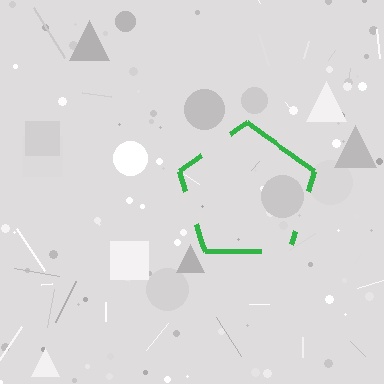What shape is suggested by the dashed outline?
The dashed outline suggests a pentagon.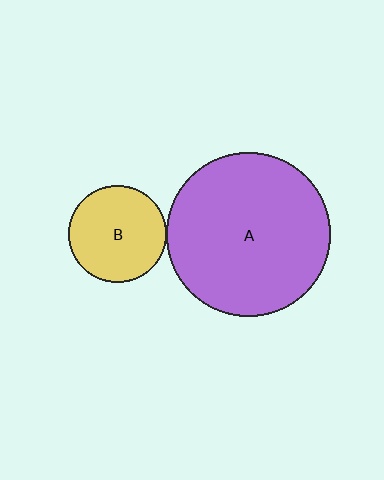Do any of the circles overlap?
No, none of the circles overlap.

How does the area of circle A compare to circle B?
Approximately 2.8 times.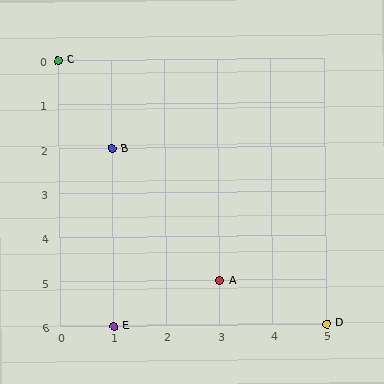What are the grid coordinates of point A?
Point A is at grid coordinates (3, 5).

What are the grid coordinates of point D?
Point D is at grid coordinates (5, 6).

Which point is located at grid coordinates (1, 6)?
Point E is at (1, 6).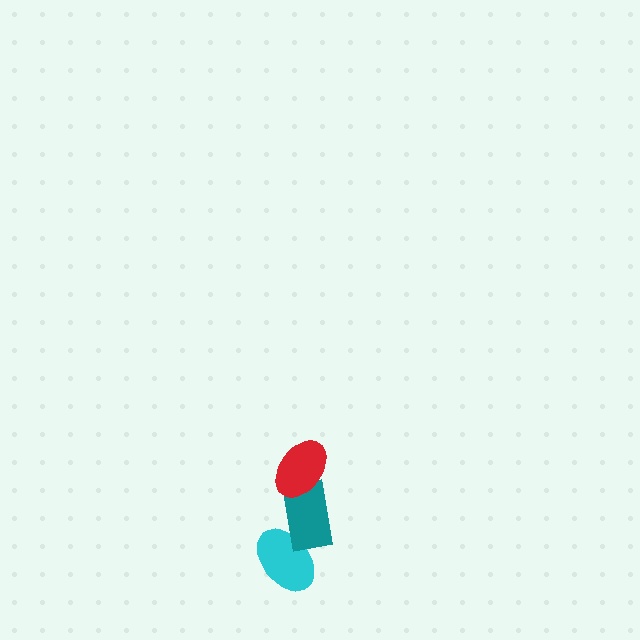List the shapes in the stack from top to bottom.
From top to bottom: the red ellipse, the teal rectangle, the cyan ellipse.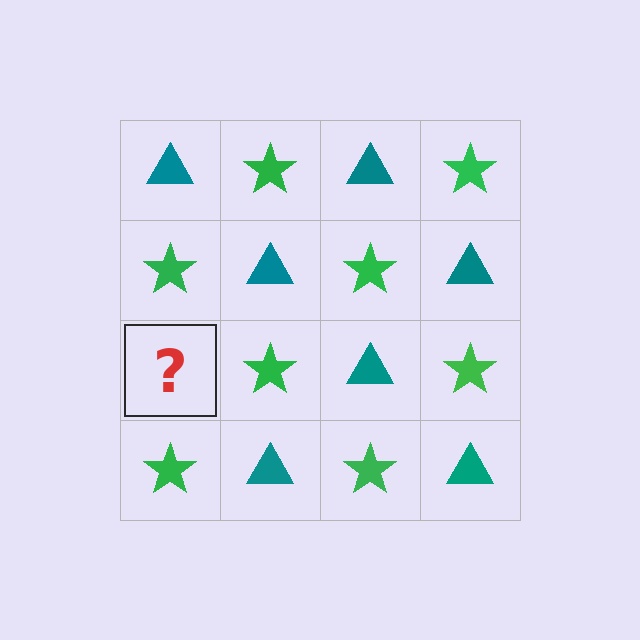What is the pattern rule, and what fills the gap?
The rule is that it alternates teal triangle and green star in a checkerboard pattern. The gap should be filled with a teal triangle.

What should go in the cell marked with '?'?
The missing cell should contain a teal triangle.